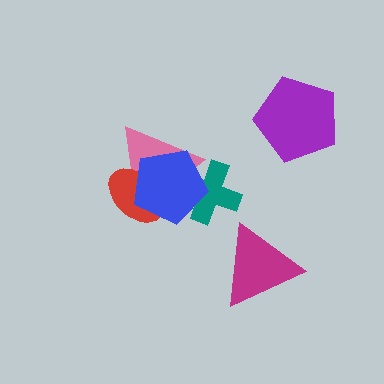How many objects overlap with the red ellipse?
2 objects overlap with the red ellipse.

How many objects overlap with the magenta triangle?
0 objects overlap with the magenta triangle.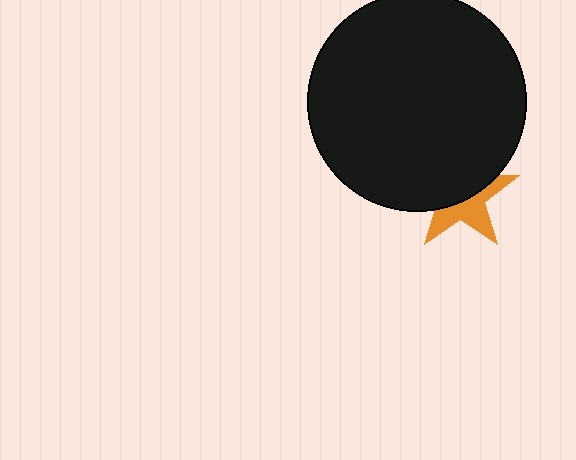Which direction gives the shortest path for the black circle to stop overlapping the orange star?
Moving up gives the shortest separation.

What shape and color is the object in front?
The object in front is a black circle.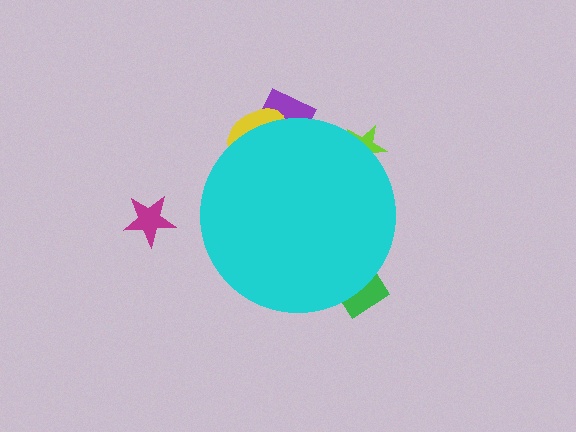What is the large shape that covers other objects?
A cyan circle.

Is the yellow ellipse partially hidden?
Yes, the yellow ellipse is partially hidden behind the cyan circle.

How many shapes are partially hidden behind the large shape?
4 shapes are partially hidden.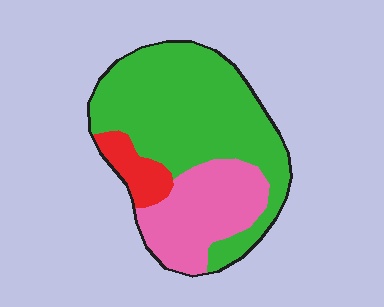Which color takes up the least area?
Red, at roughly 10%.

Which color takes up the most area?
Green, at roughly 60%.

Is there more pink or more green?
Green.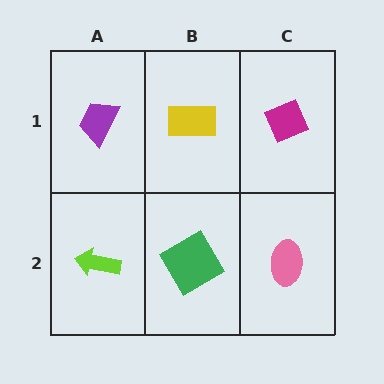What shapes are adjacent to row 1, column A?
A lime arrow (row 2, column A), a yellow rectangle (row 1, column B).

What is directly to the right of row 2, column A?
A green square.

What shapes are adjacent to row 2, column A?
A purple trapezoid (row 1, column A), a green square (row 2, column B).